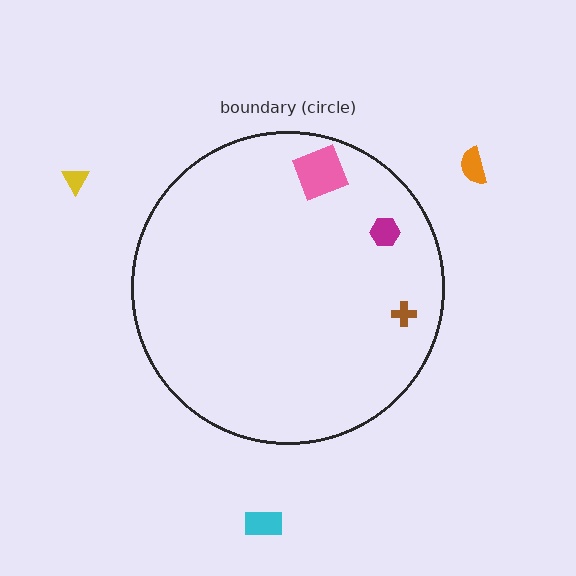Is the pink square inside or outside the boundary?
Inside.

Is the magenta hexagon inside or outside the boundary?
Inside.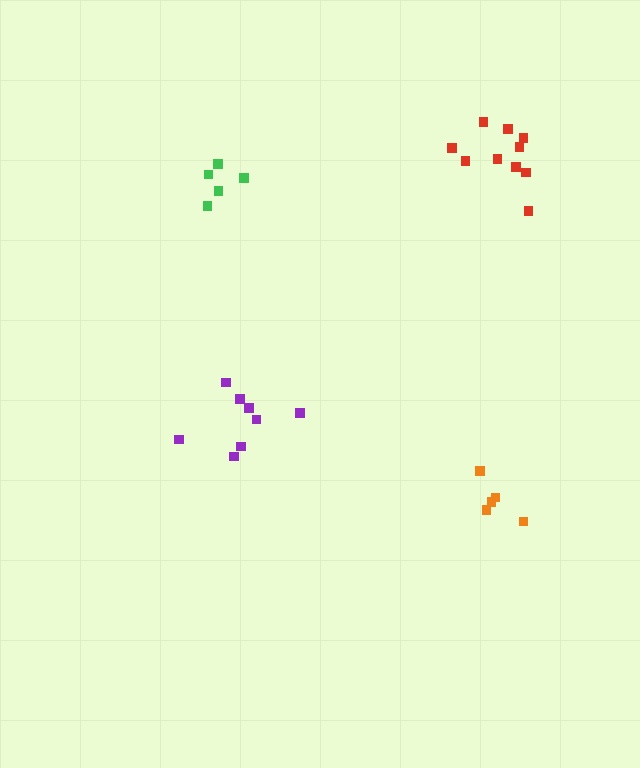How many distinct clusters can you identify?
There are 4 distinct clusters.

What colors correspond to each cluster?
The clusters are colored: purple, green, red, orange.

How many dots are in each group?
Group 1: 8 dots, Group 2: 6 dots, Group 3: 10 dots, Group 4: 5 dots (29 total).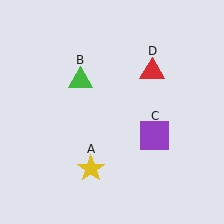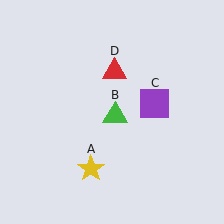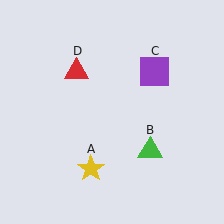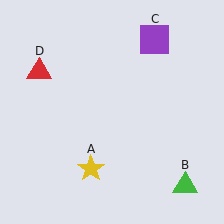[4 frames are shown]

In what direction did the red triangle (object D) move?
The red triangle (object D) moved left.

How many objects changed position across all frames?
3 objects changed position: green triangle (object B), purple square (object C), red triangle (object D).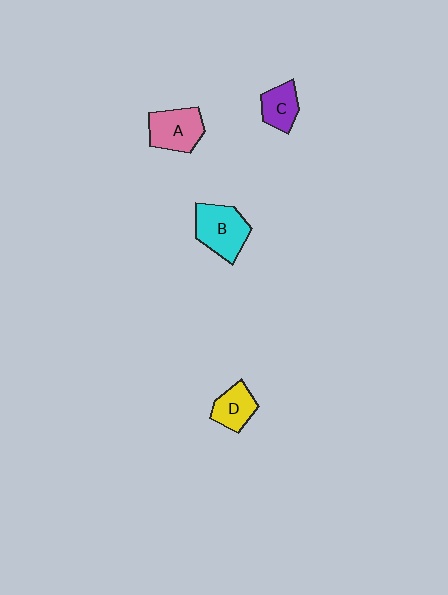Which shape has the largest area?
Shape B (cyan).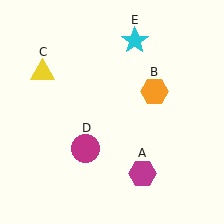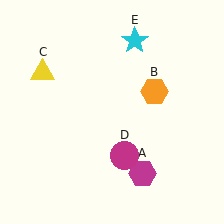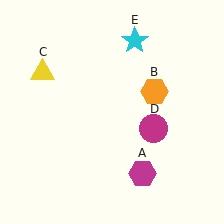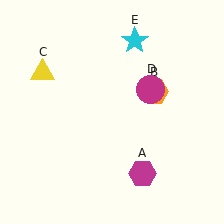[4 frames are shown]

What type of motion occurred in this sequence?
The magenta circle (object D) rotated counterclockwise around the center of the scene.